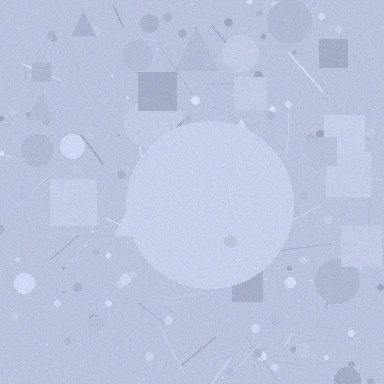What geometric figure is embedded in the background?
A circle is embedded in the background.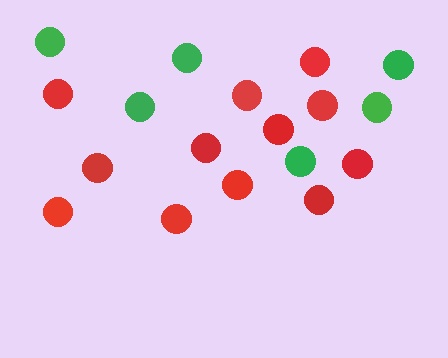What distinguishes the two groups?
There are 2 groups: one group of red circles (12) and one group of green circles (6).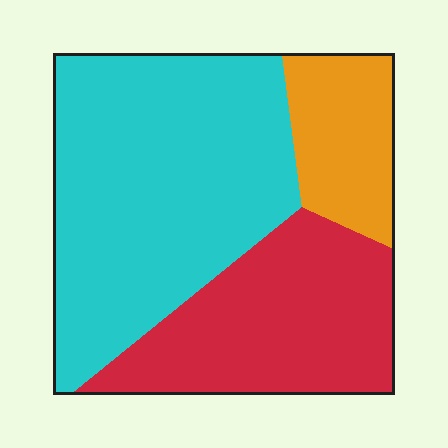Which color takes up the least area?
Orange, at roughly 15%.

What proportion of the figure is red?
Red takes up between a quarter and a half of the figure.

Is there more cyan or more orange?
Cyan.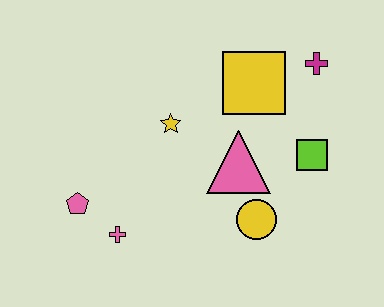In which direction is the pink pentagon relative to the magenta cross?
The pink pentagon is to the left of the magenta cross.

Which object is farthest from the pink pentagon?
The magenta cross is farthest from the pink pentagon.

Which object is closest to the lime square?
The pink triangle is closest to the lime square.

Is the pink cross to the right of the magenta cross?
No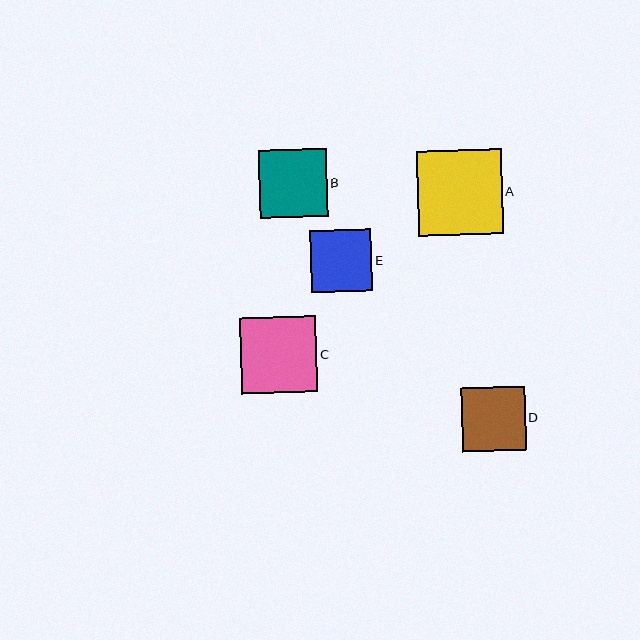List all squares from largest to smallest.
From largest to smallest: A, C, B, D, E.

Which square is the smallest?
Square E is the smallest with a size of approximately 62 pixels.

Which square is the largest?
Square A is the largest with a size of approximately 85 pixels.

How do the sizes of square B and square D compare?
Square B and square D are approximately the same size.